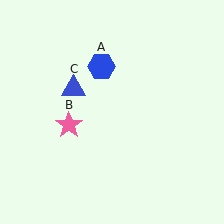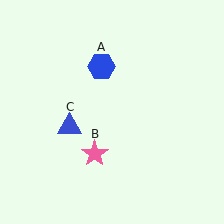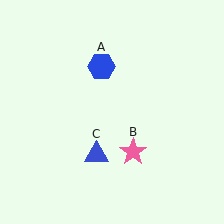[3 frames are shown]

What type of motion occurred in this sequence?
The pink star (object B), blue triangle (object C) rotated counterclockwise around the center of the scene.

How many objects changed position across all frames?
2 objects changed position: pink star (object B), blue triangle (object C).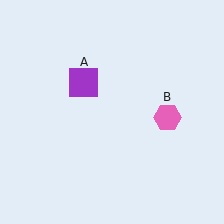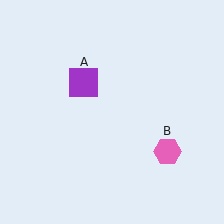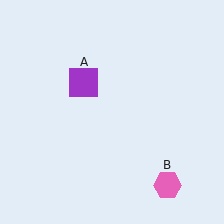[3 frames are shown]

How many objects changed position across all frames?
1 object changed position: pink hexagon (object B).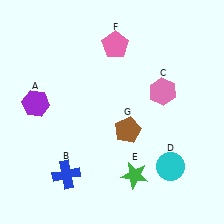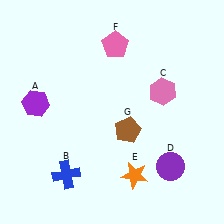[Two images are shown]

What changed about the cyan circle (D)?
In Image 1, D is cyan. In Image 2, it changed to purple.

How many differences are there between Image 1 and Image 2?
There are 2 differences between the two images.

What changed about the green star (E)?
In Image 1, E is green. In Image 2, it changed to orange.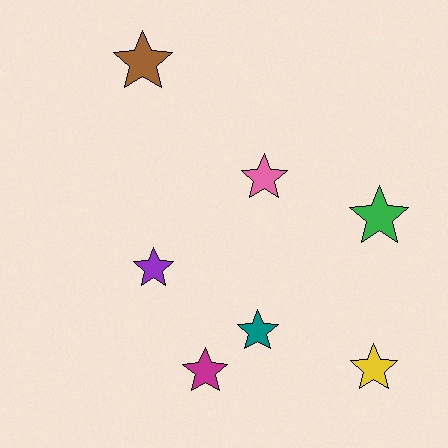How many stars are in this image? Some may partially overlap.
There are 7 stars.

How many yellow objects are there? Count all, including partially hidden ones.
There is 1 yellow object.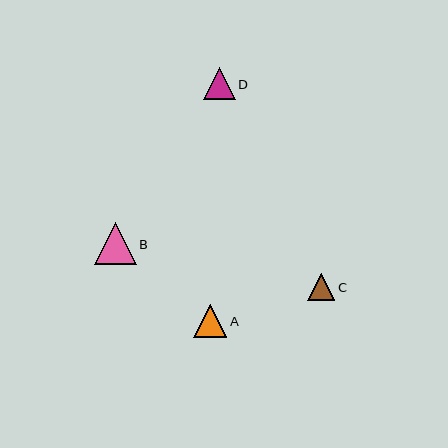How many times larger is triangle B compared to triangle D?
Triangle B is approximately 1.3 times the size of triangle D.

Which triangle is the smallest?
Triangle C is the smallest with a size of approximately 27 pixels.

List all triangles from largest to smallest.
From largest to smallest: B, A, D, C.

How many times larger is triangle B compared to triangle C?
Triangle B is approximately 1.6 times the size of triangle C.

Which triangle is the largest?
Triangle B is the largest with a size of approximately 42 pixels.